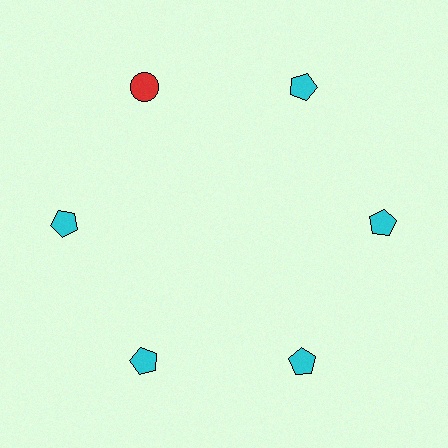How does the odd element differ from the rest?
It differs in both color (red instead of cyan) and shape (circle instead of pentagon).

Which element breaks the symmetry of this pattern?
The red circle at roughly the 11 o'clock position breaks the symmetry. All other shapes are cyan pentagons.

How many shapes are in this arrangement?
There are 6 shapes arranged in a ring pattern.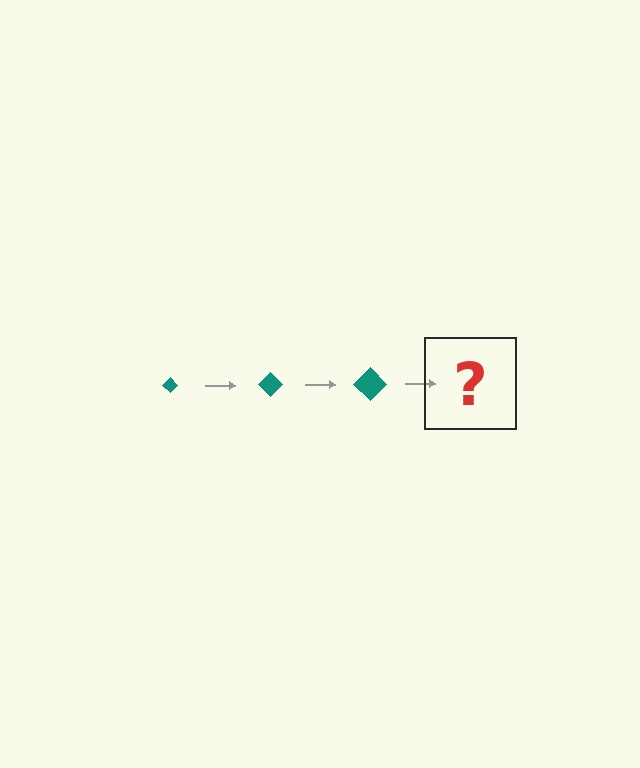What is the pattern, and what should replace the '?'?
The pattern is that the diamond gets progressively larger each step. The '?' should be a teal diamond, larger than the previous one.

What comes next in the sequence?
The next element should be a teal diamond, larger than the previous one.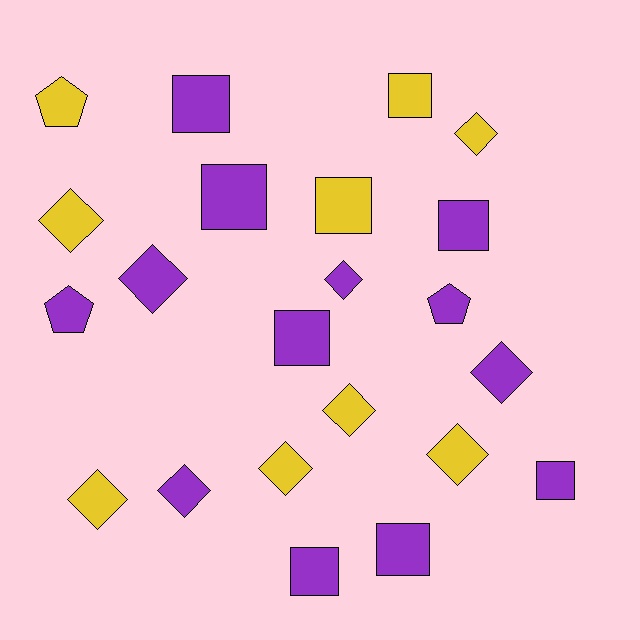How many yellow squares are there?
There are 2 yellow squares.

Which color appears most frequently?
Purple, with 13 objects.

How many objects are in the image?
There are 22 objects.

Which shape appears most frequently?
Diamond, with 10 objects.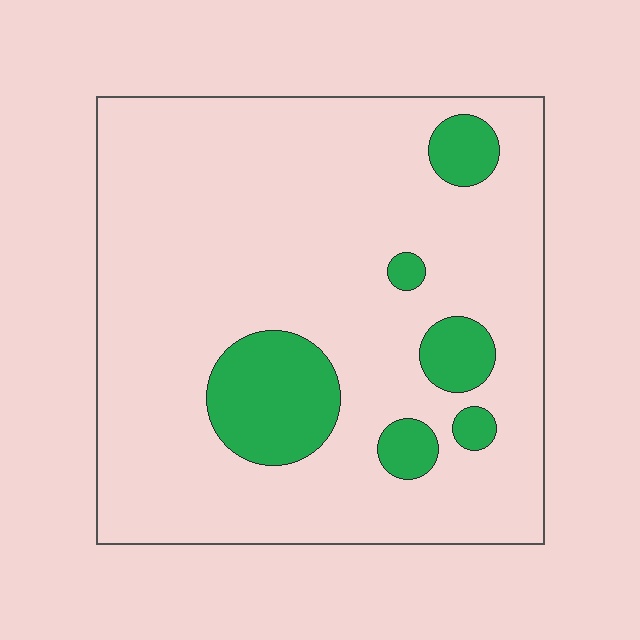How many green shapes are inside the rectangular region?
6.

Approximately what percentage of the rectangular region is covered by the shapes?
Approximately 15%.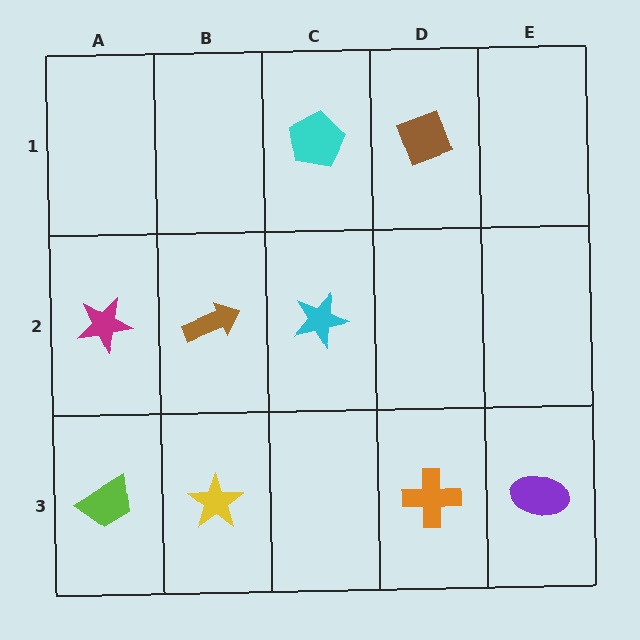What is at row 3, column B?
A yellow star.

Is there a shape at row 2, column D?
No, that cell is empty.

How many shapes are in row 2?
3 shapes.